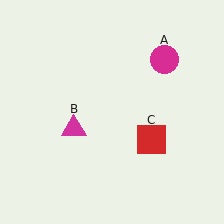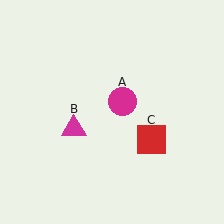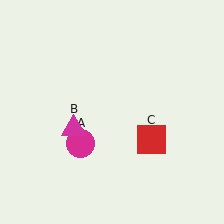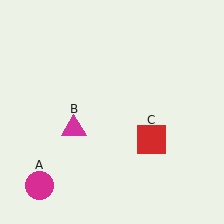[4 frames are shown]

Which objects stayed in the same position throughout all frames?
Magenta triangle (object B) and red square (object C) remained stationary.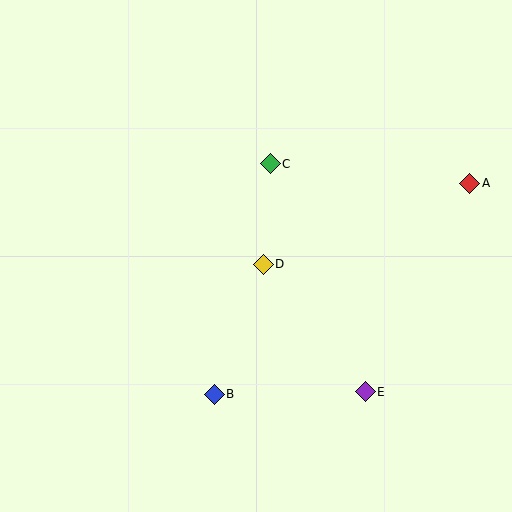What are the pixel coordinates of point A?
Point A is at (470, 183).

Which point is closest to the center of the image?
Point D at (263, 264) is closest to the center.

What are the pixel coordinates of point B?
Point B is at (214, 394).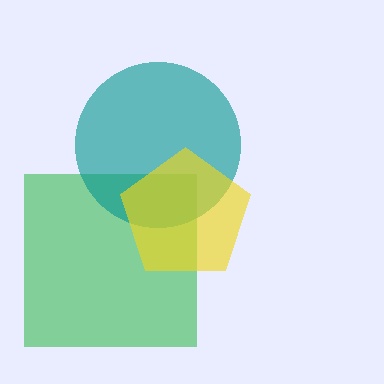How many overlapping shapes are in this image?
There are 3 overlapping shapes in the image.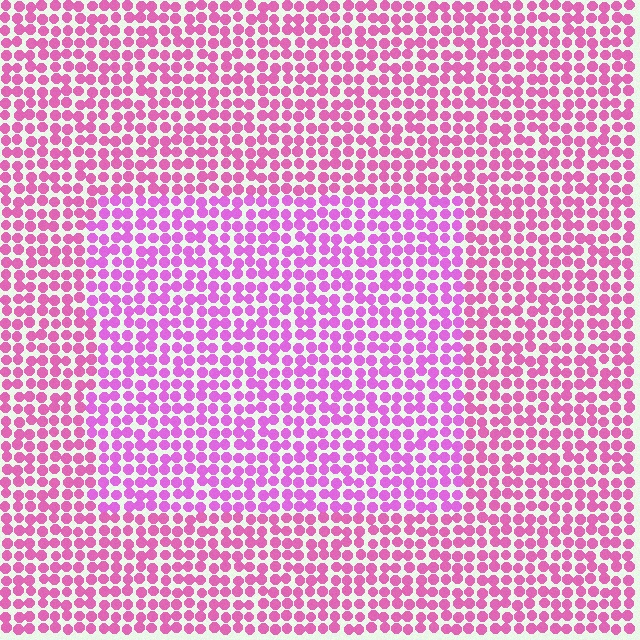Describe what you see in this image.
The image is filled with small pink elements in a uniform arrangement. A rectangle-shaped region is visible where the elements are tinted to a slightly different hue, forming a subtle color boundary.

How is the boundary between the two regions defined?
The boundary is defined purely by a slight shift in hue (about 22 degrees). Spacing, size, and orientation are identical on both sides.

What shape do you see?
I see a rectangle.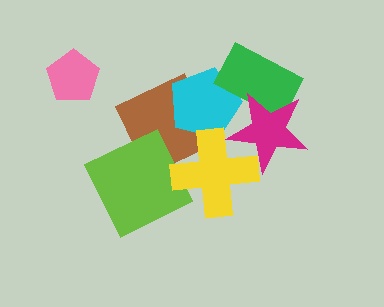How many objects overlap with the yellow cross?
3 objects overlap with the yellow cross.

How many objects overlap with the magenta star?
3 objects overlap with the magenta star.